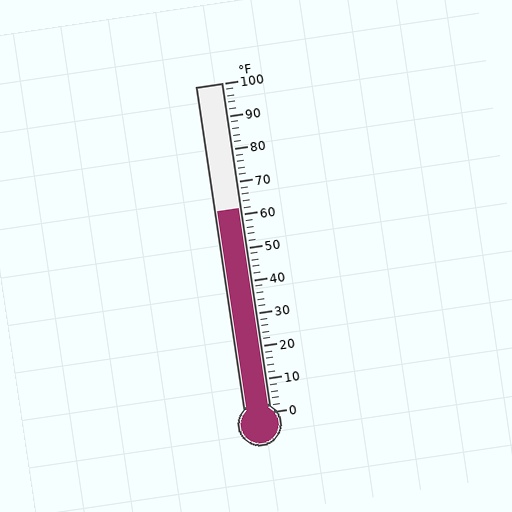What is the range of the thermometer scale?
The thermometer scale ranges from 0°F to 100°F.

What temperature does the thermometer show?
The thermometer shows approximately 62°F.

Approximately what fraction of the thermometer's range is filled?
The thermometer is filled to approximately 60% of its range.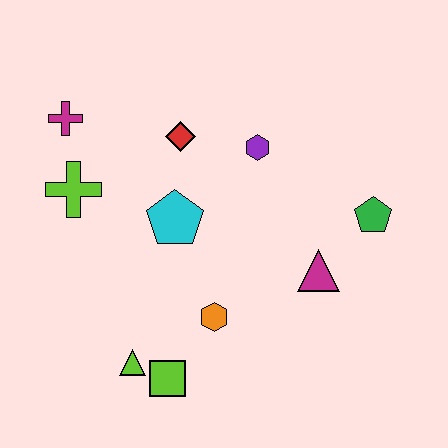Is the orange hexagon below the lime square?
No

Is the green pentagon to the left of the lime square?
No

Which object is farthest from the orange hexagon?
The magenta cross is farthest from the orange hexagon.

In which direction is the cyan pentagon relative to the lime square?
The cyan pentagon is above the lime square.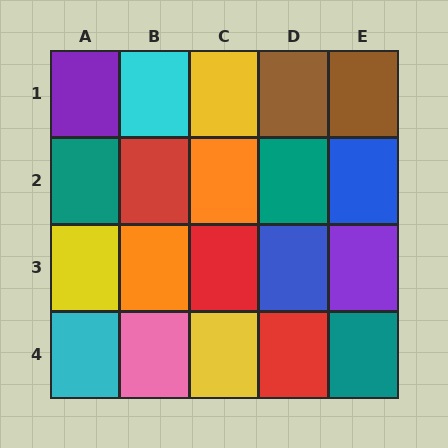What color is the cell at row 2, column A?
Teal.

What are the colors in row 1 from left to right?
Purple, cyan, yellow, brown, brown.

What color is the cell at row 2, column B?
Red.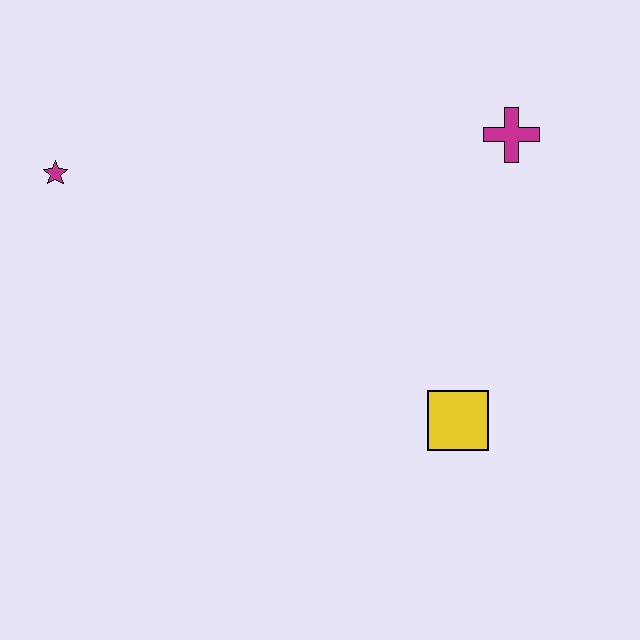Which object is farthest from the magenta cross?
The magenta star is farthest from the magenta cross.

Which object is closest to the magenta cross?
The yellow square is closest to the magenta cross.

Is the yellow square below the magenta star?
Yes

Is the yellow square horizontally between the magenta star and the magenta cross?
Yes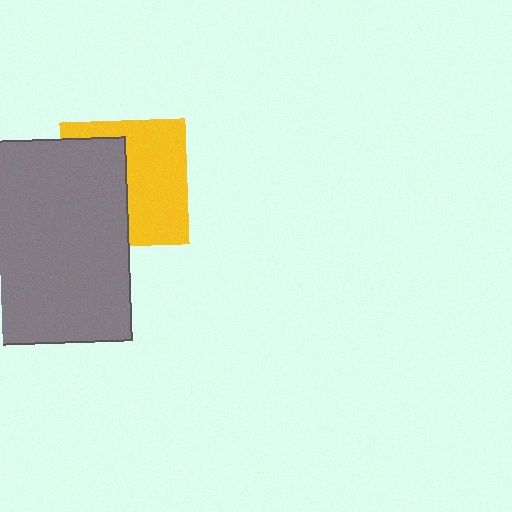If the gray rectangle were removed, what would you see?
You would see the complete yellow square.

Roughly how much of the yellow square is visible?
About half of it is visible (roughly 54%).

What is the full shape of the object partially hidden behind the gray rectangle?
The partially hidden object is a yellow square.